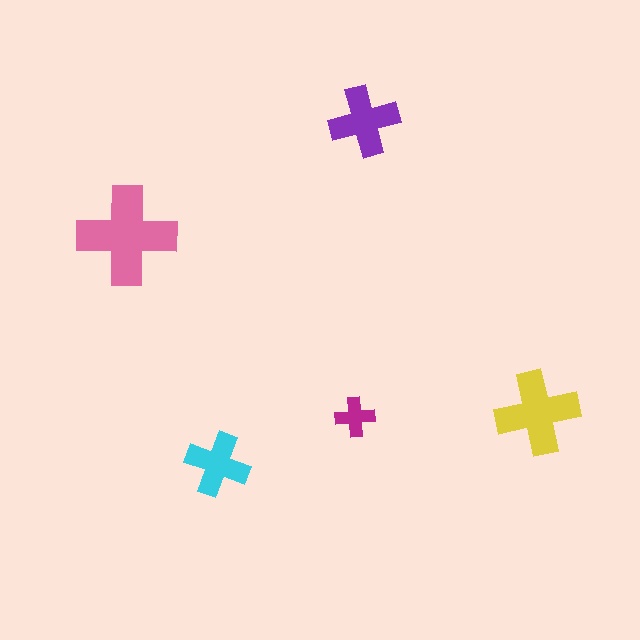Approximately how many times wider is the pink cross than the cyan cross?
About 1.5 times wider.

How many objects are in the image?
There are 5 objects in the image.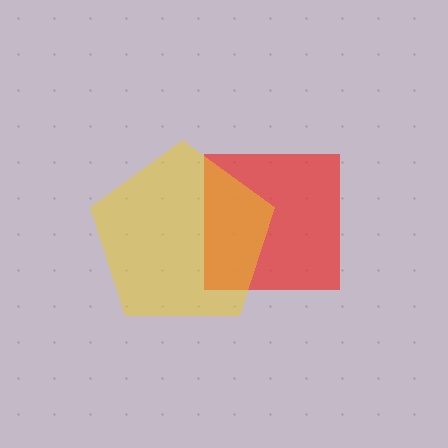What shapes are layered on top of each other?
The layered shapes are: a red square, a yellow pentagon.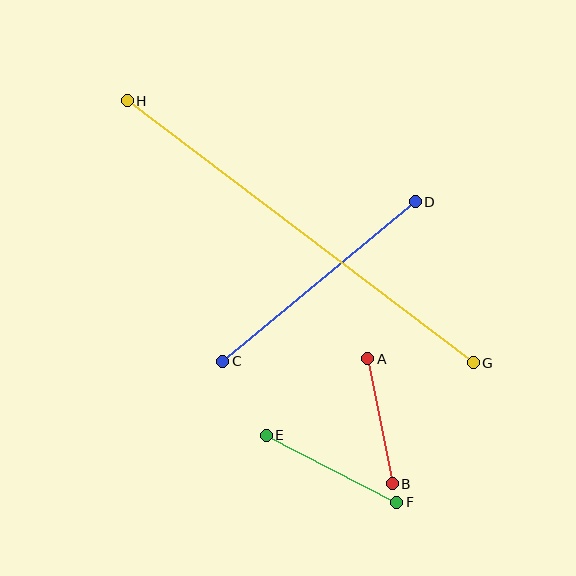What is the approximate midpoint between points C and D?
The midpoint is at approximately (319, 282) pixels.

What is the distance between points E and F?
The distance is approximately 147 pixels.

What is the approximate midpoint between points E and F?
The midpoint is at approximately (332, 469) pixels.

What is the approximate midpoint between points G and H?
The midpoint is at approximately (300, 232) pixels.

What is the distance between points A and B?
The distance is approximately 127 pixels.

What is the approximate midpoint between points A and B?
The midpoint is at approximately (380, 421) pixels.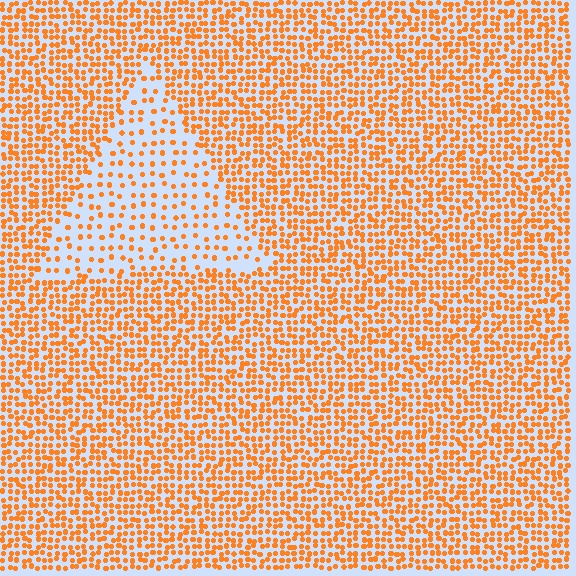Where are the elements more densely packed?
The elements are more densely packed outside the triangle boundary.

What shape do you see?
I see a triangle.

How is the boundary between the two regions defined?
The boundary is defined by a change in element density (approximately 2.4x ratio). All elements are the same color, size, and shape.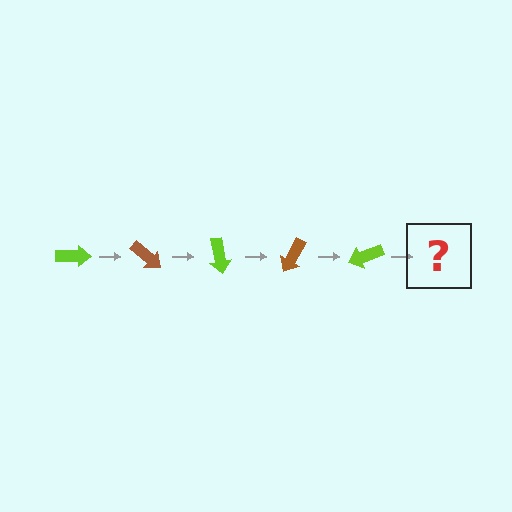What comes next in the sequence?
The next element should be a brown arrow, rotated 200 degrees from the start.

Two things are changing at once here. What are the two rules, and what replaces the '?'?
The two rules are that it rotates 40 degrees each step and the color cycles through lime and brown. The '?' should be a brown arrow, rotated 200 degrees from the start.